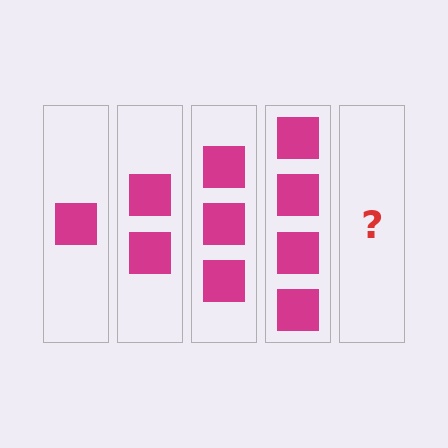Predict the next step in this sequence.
The next step is 5 squares.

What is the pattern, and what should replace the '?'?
The pattern is that each step adds one more square. The '?' should be 5 squares.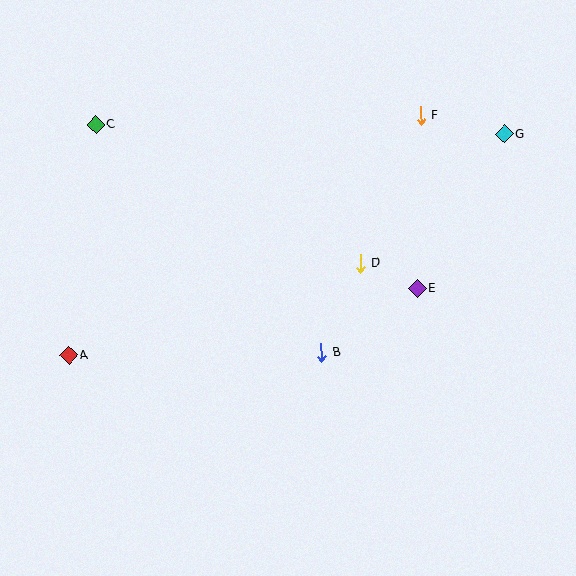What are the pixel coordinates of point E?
Point E is at (417, 289).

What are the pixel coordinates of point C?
Point C is at (96, 125).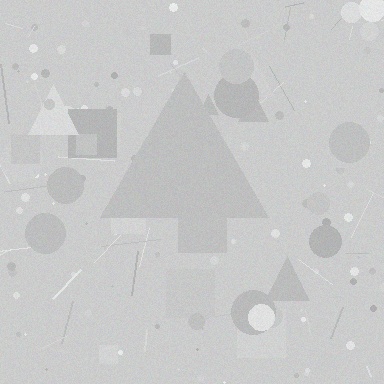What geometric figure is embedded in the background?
A triangle is embedded in the background.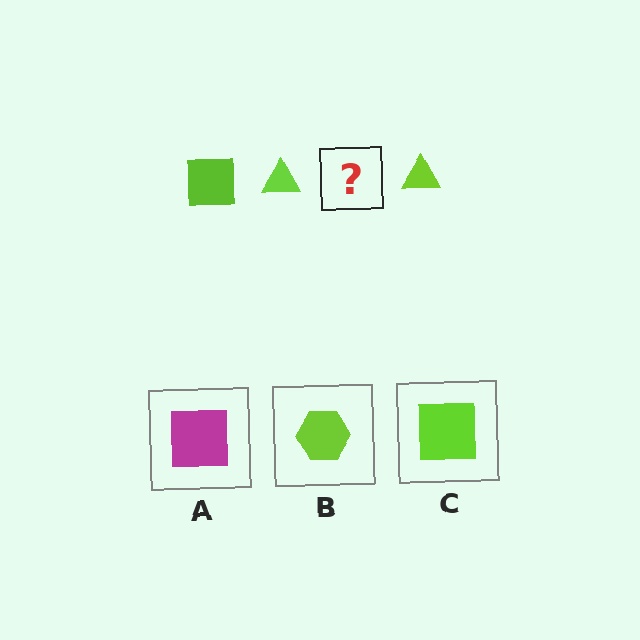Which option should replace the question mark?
Option C.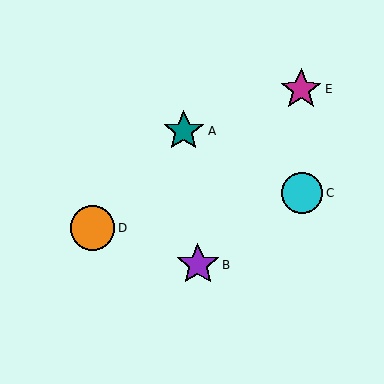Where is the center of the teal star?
The center of the teal star is at (184, 131).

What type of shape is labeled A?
Shape A is a teal star.